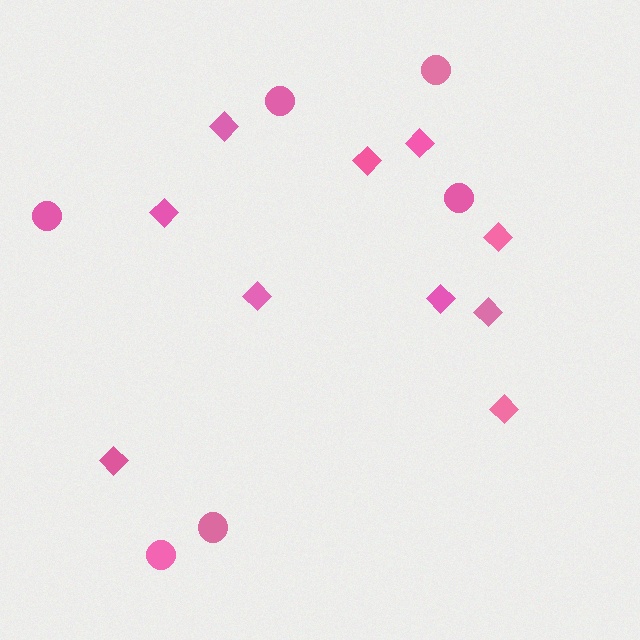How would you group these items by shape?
There are 2 groups: one group of diamonds (10) and one group of circles (6).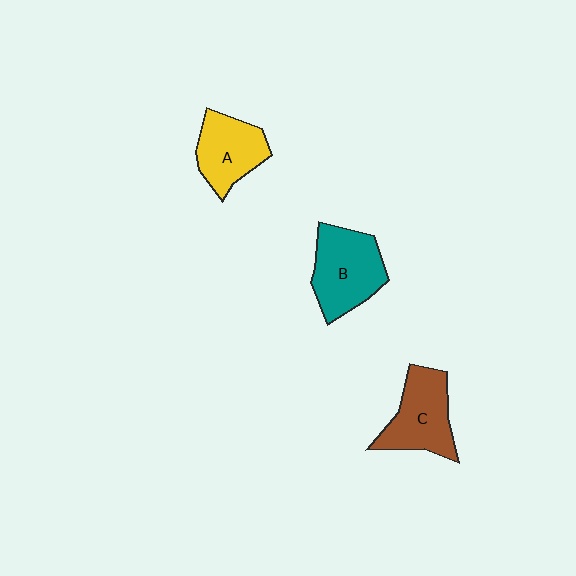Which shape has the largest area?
Shape B (teal).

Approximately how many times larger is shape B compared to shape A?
Approximately 1.3 times.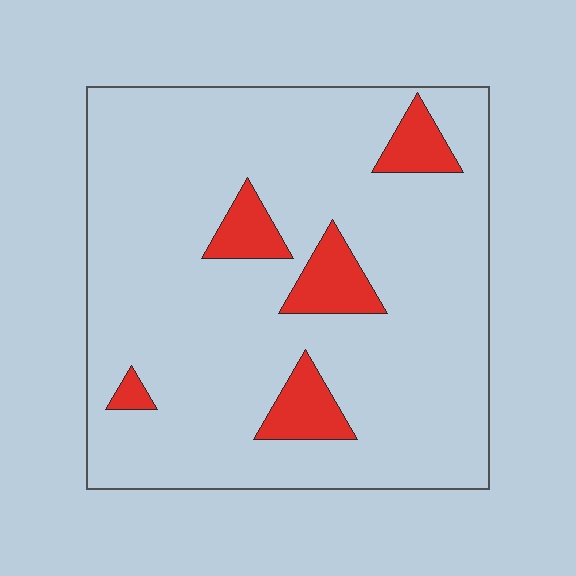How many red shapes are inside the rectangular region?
5.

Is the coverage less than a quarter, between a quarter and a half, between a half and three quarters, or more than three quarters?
Less than a quarter.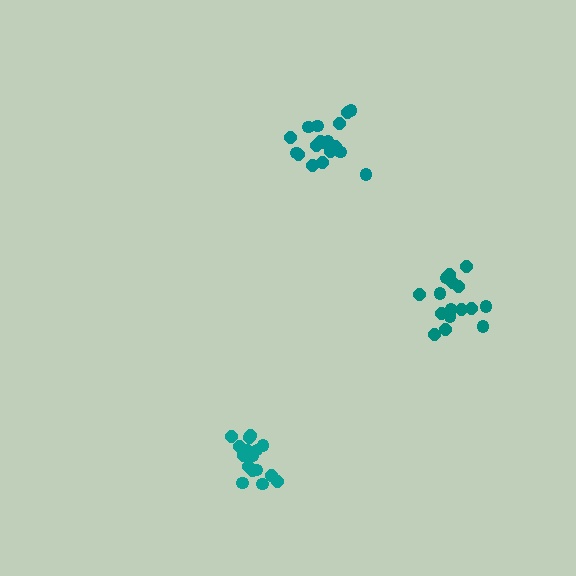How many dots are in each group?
Group 1: 18 dots, Group 2: 16 dots, Group 3: 18 dots (52 total).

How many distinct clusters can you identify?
There are 3 distinct clusters.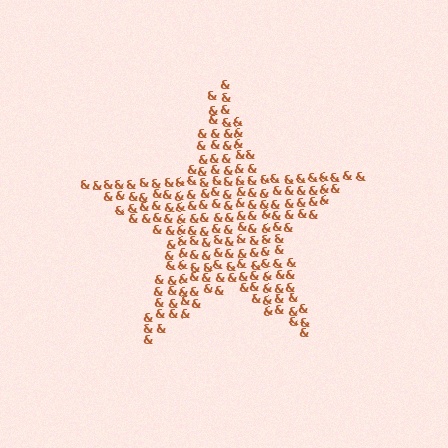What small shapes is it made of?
It is made of small ampersands.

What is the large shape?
The large shape is a star.